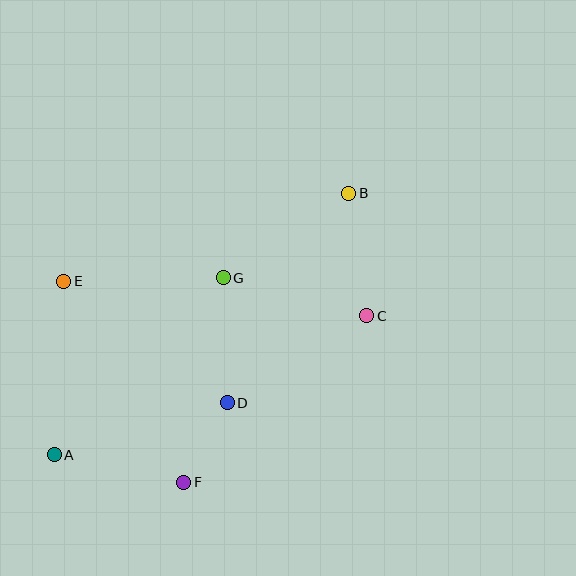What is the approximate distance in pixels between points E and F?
The distance between E and F is approximately 234 pixels.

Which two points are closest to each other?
Points D and F are closest to each other.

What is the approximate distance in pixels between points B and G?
The distance between B and G is approximately 151 pixels.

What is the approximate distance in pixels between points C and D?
The distance between C and D is approximately 164 pixels.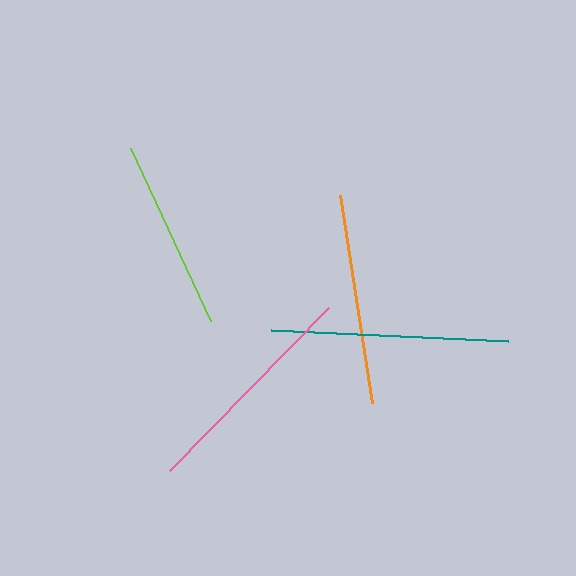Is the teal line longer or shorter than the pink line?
The teal line is longer than the pink line.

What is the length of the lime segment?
The lime segment is approximately 191 pixels long.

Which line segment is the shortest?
The lime line is the shortest at approximately 191 pixels.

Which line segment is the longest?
The teal line is the longest at approximately 238 pixels.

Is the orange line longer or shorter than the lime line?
The orange line is longer than the lime line.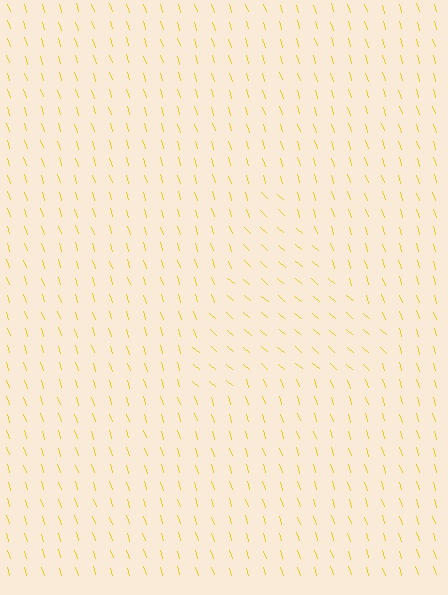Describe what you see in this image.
The image is filled with small yellow line segments. A triangle region in the image has lines oriented differently from the surrounding lines, creating a visible texture boundary.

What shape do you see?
I see a triangle.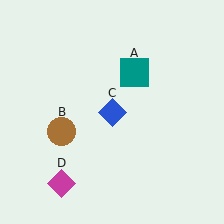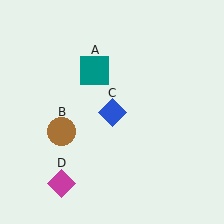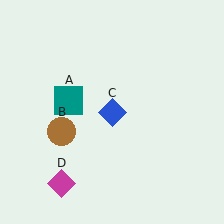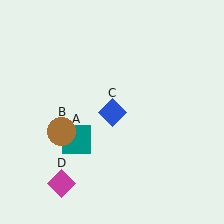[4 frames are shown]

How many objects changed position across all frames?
1 object changed position: teal square (object A).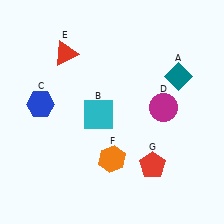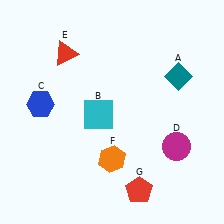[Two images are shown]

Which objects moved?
The objects that moved are: the magenta circle (D), the red pentagon (G).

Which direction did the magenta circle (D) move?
The magenta circle (D) moved down.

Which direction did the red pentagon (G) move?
The red pentagon (G) moved down.